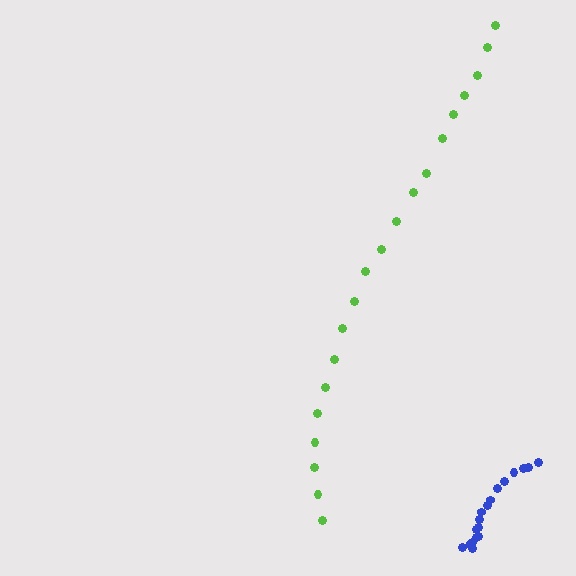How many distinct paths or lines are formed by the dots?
There are 2 distinct paths.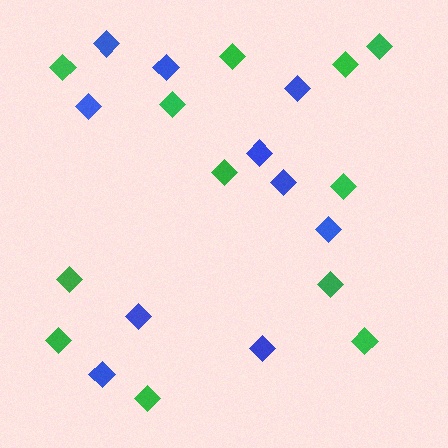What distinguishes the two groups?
There are 2 groups: one group of blue diamonds (10) and one group of green diamonds (12).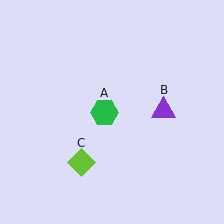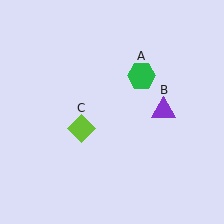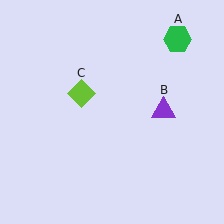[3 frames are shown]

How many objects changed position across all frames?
2 objects changed position: green hexagon (object A), lime diamond (object C).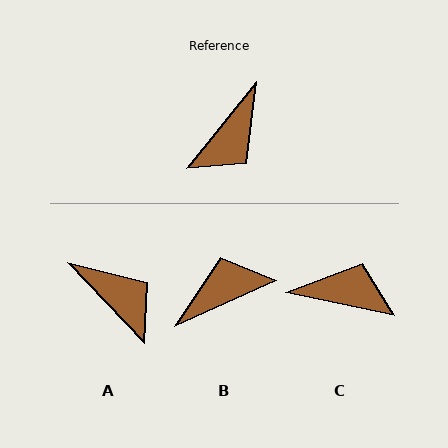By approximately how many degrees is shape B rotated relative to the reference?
Approximately 153 degrees counter-clockwise.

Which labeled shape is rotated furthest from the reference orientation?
B, about 153 degrees away.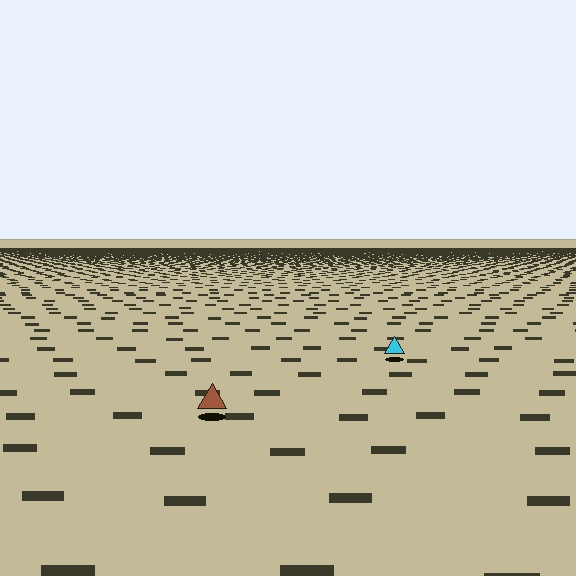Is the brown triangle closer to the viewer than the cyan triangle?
Yes. The brown triangle is closer — you can tell from the texture gradient: the ground texture is coarser near it.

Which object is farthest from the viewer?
The cyan triangle is farthest from the viewer. It appears smaller and the ground texture around it is denser.